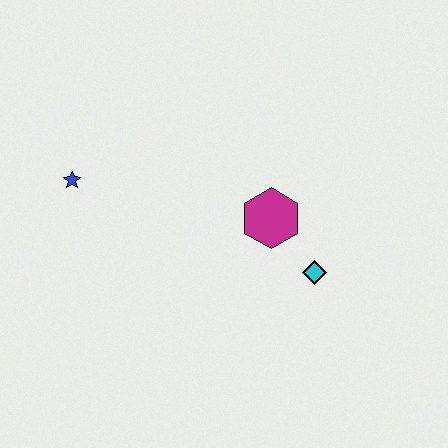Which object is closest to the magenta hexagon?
The cyan diamond is closest to the magenta hexagon.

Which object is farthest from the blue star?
The cyan diamond is farthest from the blue star.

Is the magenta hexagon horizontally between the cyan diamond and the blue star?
Yes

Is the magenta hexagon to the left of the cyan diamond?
Yes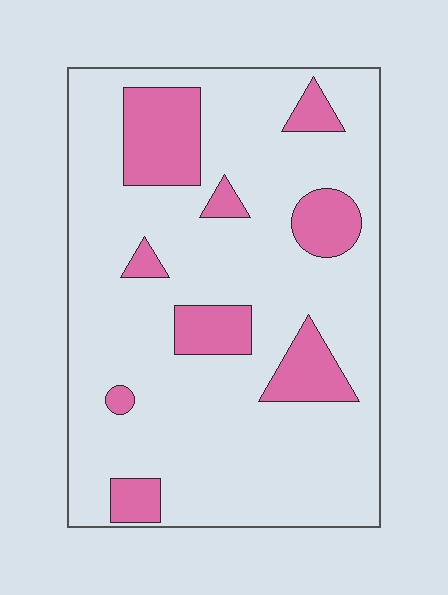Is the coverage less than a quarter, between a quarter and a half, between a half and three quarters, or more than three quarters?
Less than a quarter.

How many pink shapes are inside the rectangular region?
9.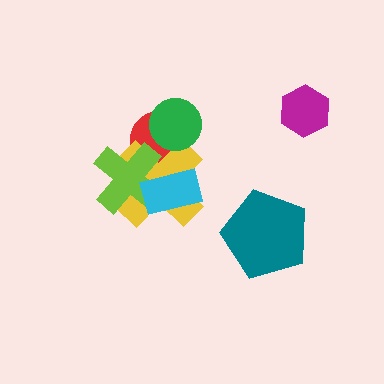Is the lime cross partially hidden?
Yes, it is partially covered by another shape.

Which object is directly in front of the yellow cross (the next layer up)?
The green circle is directly in front of the yellow cross.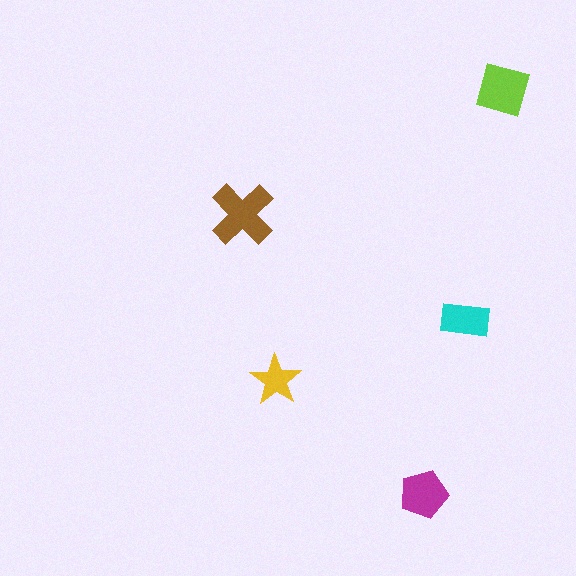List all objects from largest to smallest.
The brown cross, the lime square, the magenta pentagon, the cyan rectangle, the yellow star.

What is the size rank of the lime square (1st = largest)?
2nd.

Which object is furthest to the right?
The lime square is rightmost.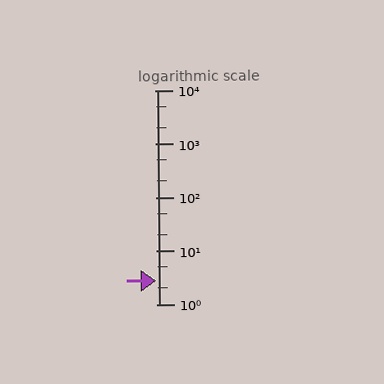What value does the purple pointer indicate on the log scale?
The pointer indicates approximately 2.7.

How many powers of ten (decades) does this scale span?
The scale spans 4 decades, from 1 to 10000.